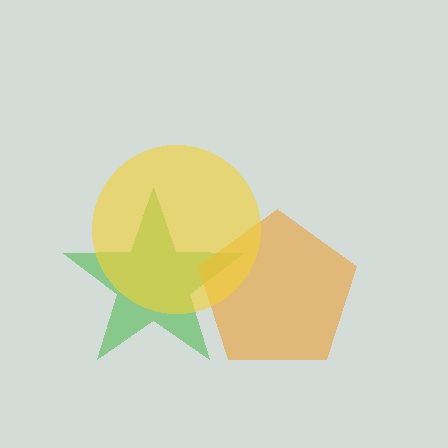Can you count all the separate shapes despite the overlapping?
Yes, there are 3 separate shapes.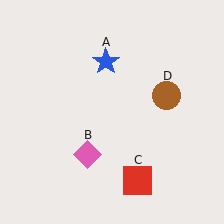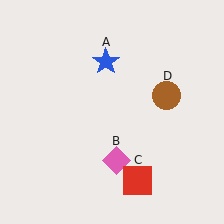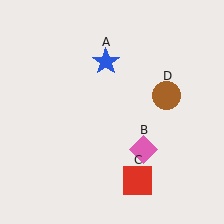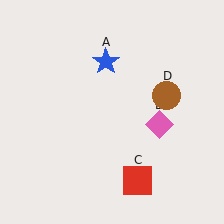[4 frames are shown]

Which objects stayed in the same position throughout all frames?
Blue star (object A) and red square (object C) and brown circle (object D) remained stationary.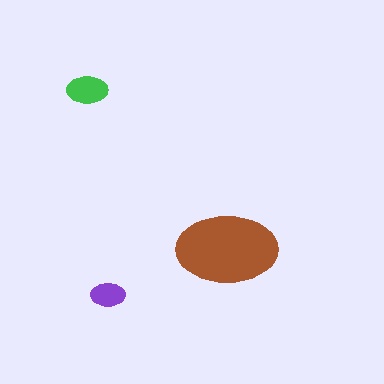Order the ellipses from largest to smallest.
the brown one, the green one, the purple one.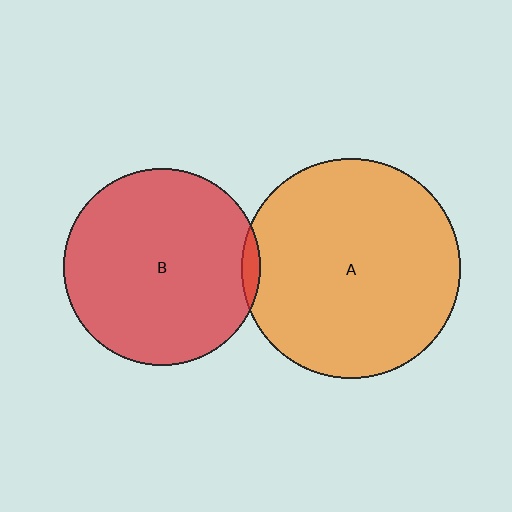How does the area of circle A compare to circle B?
Approximately 1.2 times.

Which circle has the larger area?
Circle A (orange).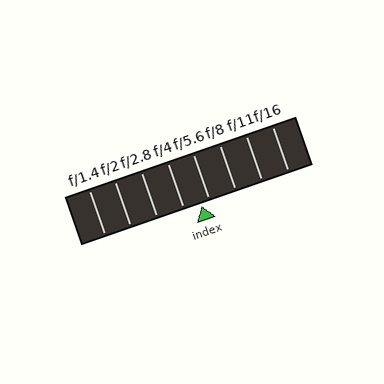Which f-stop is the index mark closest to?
The index mark is closest to f/5.6.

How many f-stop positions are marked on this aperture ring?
There are 8 f-stop positions marked.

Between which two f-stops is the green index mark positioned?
The index mark is between f/4 and f/5.6.